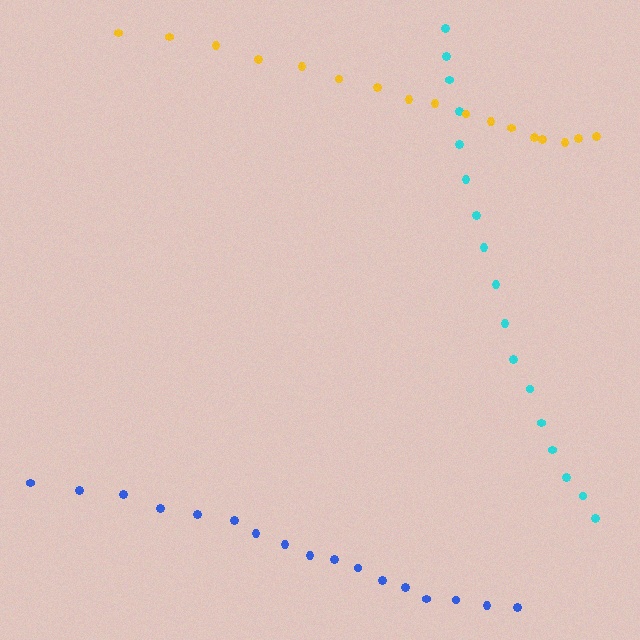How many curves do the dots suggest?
There are 3 distinct paths.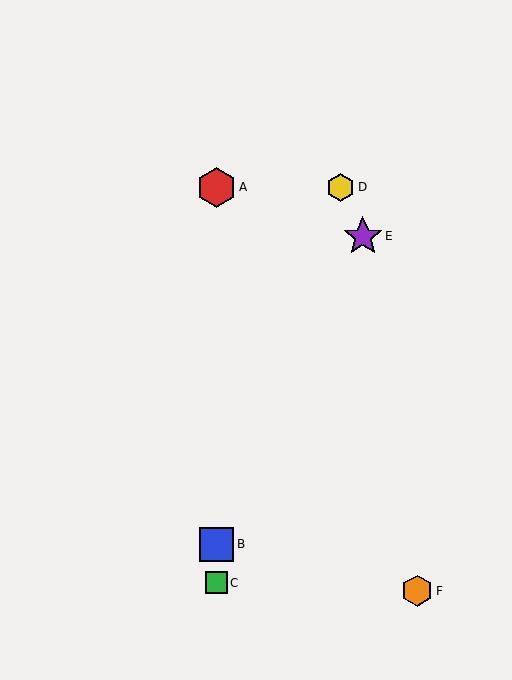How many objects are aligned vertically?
3 objects (A, B, C) are aligned vertically.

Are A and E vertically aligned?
No, A is at x≈216 and E is at x≈363.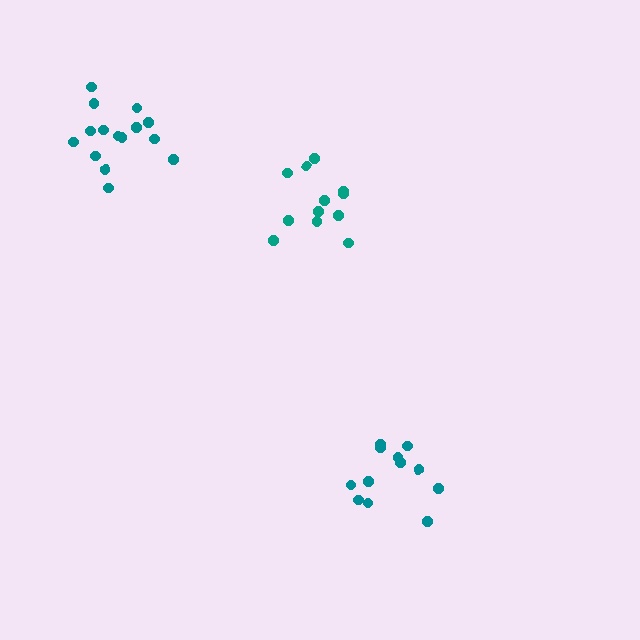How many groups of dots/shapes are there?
There are 3 groups.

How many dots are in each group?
Group 1: 12 dots, Group 2: 15 dots, Group 3: 12 dots (39 total).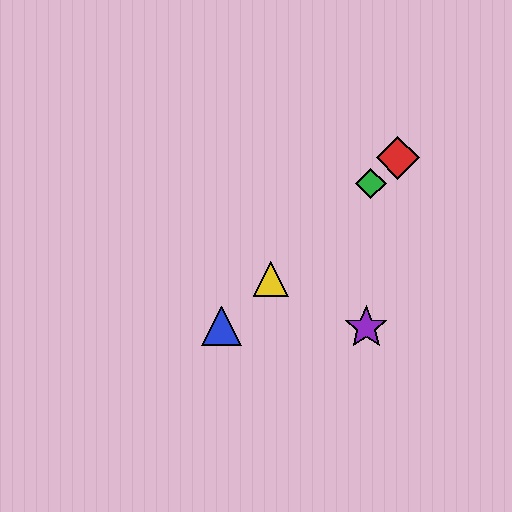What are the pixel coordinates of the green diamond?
The green diamond is at (371, 184).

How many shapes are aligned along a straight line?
4 shapes (the red diamond, the blue triangle, the green diamond, the yellow triangle) are aligned along a straight line.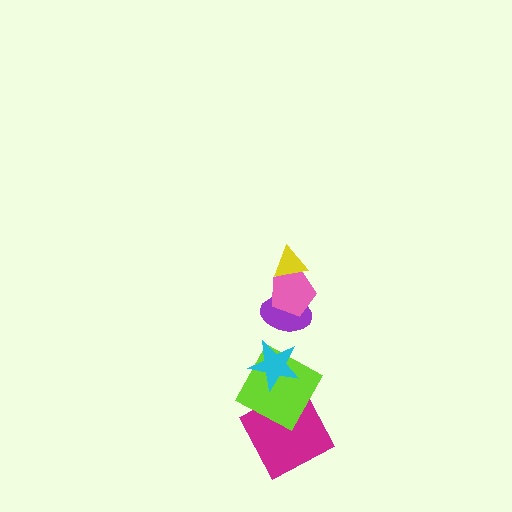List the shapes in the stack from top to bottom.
From top to bottom: the yellow triangle, the pink pentagon, the purple ellipse, the cyan star, the lime square, the magenta square.